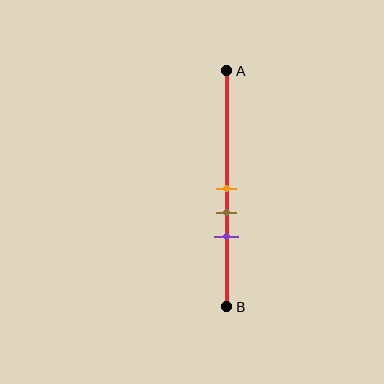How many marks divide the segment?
There are 3 marks dividing the segment.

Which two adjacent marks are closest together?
The orange and brown marks are the closest adjacent pair.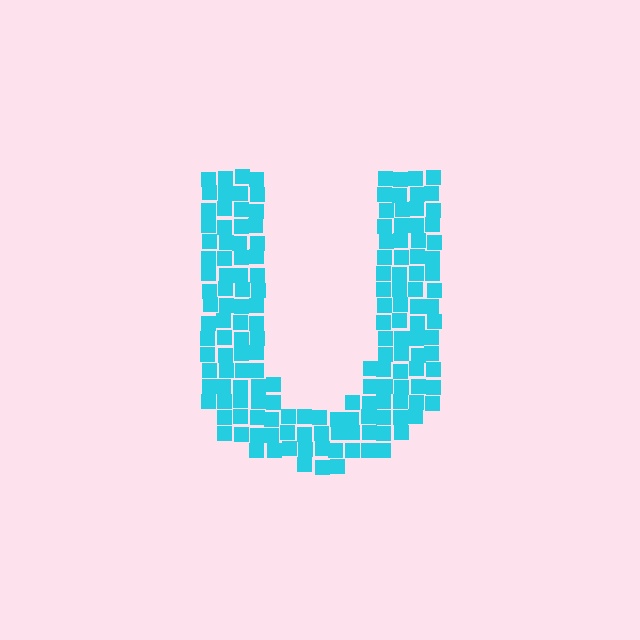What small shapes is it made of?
It is made of small squares.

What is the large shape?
The large shape is the letter U.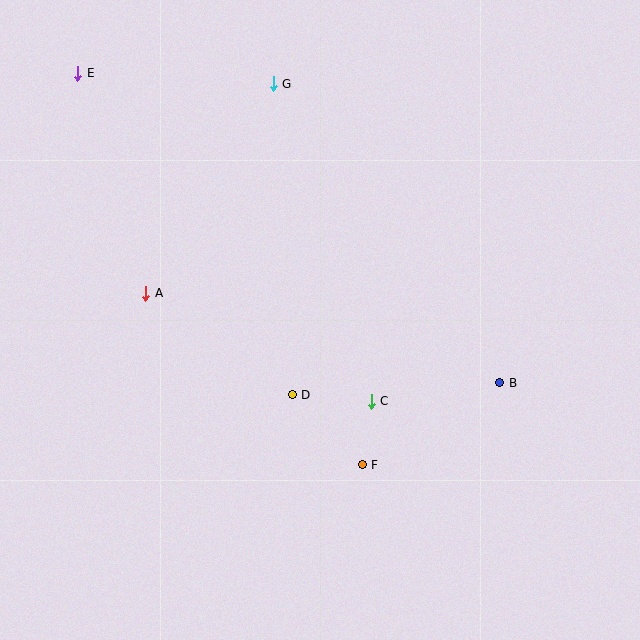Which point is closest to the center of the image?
Point D at (292, 395) is closest to the center.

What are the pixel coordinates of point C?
Point C is at (371, 401).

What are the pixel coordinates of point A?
Point A is at (146, 293).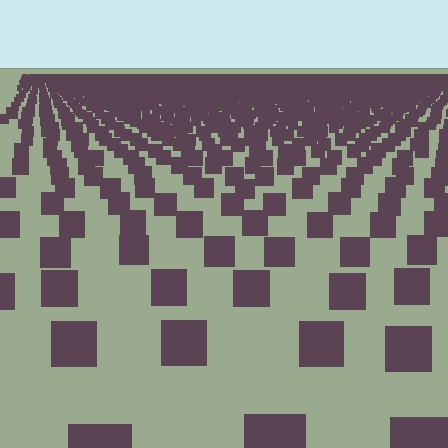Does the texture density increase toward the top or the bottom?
Density increases toward the top.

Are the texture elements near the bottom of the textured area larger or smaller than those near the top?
Larger. Near the bottom, elements are closer to the viewer and appear at a bigger on-screen size.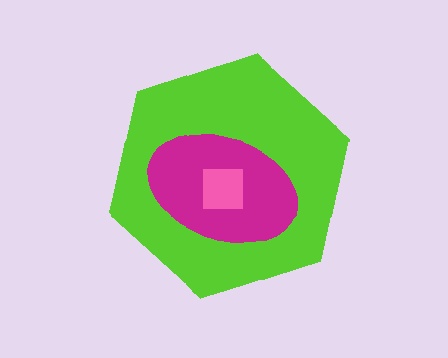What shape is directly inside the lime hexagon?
The magenta ellipse.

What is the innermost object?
The pink square.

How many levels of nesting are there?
3.